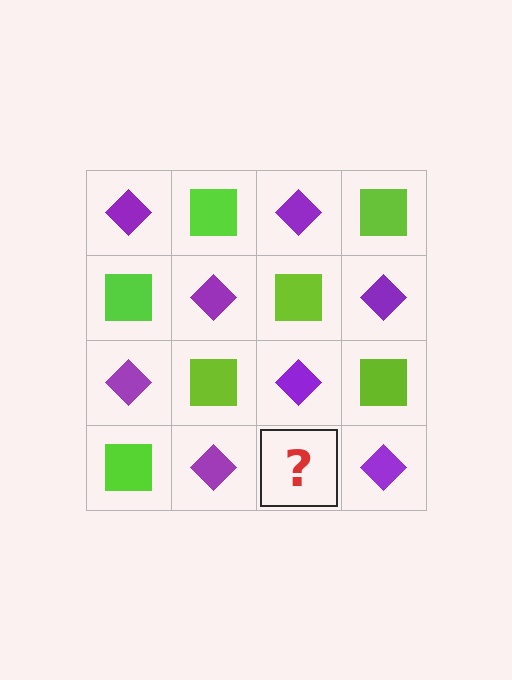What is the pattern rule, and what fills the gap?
The rule is that it alternates purple diamond and lime square in a checkerboard pattern. The gap should be filled with a lime square.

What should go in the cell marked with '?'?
The missing cell should contain a lime square.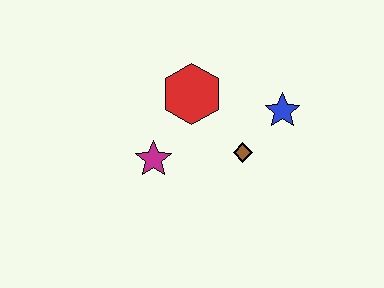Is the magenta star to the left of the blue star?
Yes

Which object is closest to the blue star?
The brown diamond is closest to the blue star.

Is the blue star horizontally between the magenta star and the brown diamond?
No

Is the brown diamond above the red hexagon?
No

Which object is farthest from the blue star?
The magenta star is farthest from the blue star.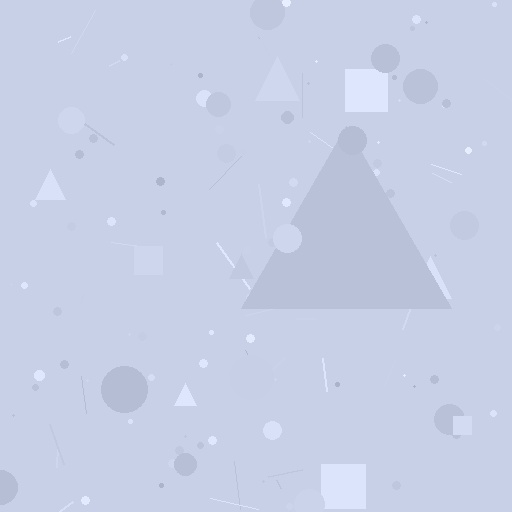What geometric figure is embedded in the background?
A triangle is embedded in the background.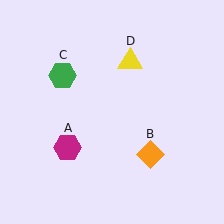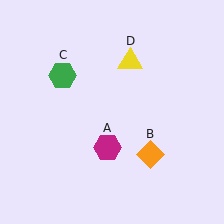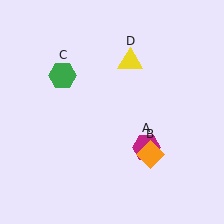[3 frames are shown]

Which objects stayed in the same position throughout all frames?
Orange diamond (object B) and green hexagon (object C) and yellow triangle (object D) remained stationary.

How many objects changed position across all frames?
1 object changed position: magenta hexagon (object A).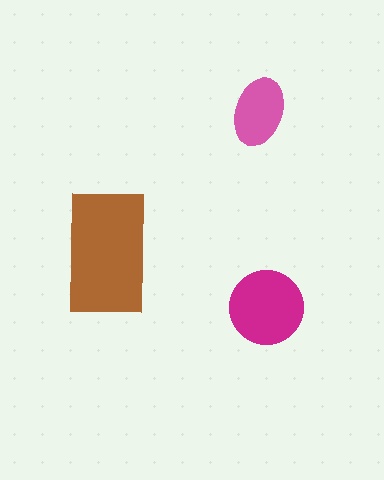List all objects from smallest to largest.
The pink ellipse, the magenta circle, the brown rectangle.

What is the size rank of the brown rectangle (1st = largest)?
1st.